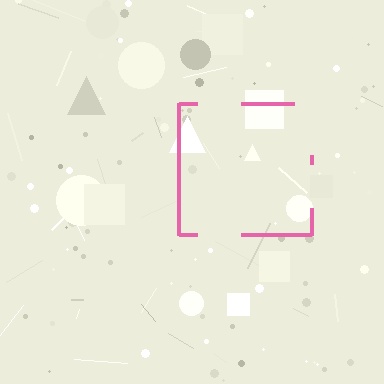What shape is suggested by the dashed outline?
The dashed outline suggests a square.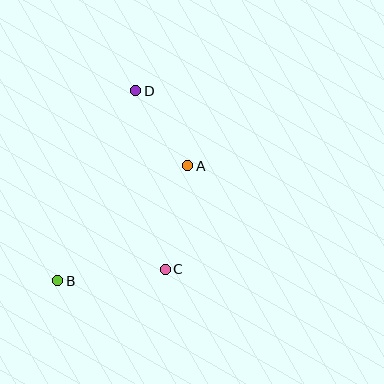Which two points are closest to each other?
Points A and D are closest to each other.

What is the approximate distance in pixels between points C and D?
The distance between C and D is approximately 181 pixels.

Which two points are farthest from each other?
Points B and D are farthest from each other.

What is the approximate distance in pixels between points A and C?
The distance between A and C is approximately 106 pixels.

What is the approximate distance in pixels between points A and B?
The distance between A and B is approximately 174 pixels.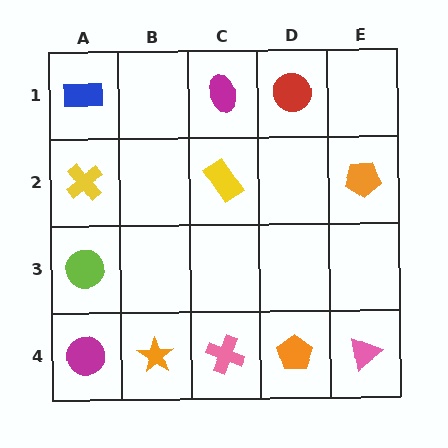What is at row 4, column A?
A magenta circle.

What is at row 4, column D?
An orange pentagon.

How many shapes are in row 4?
5 shapes.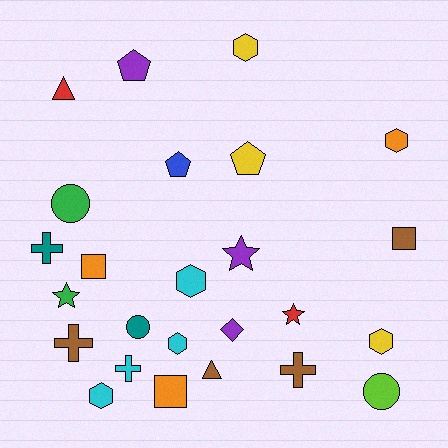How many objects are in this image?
There are 25 objects.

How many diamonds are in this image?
There is 1 diamond.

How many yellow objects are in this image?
There are 3 yellow objects.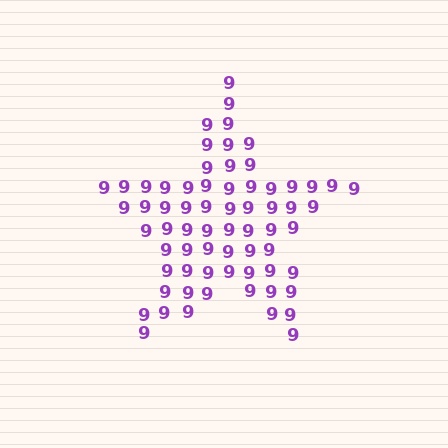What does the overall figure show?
The overall figure shows a star.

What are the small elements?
The small elements are digit 9's.